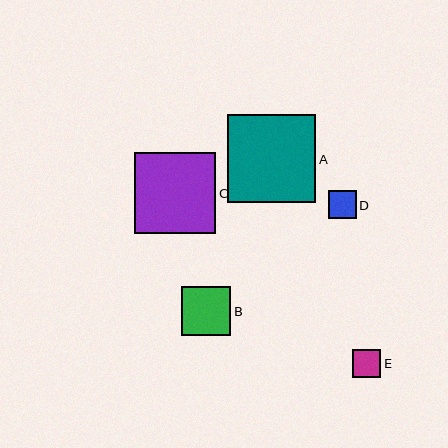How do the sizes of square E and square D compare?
Square E and square D are approximately the same size.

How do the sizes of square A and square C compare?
Square A and square C are approximately the same size.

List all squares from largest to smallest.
From largest to smallest: A, C, B, E, D.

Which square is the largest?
Square A is the largest with a size of approximately 88 pixels.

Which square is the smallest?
Square D is the smallest with a size of approximately 28 pixels.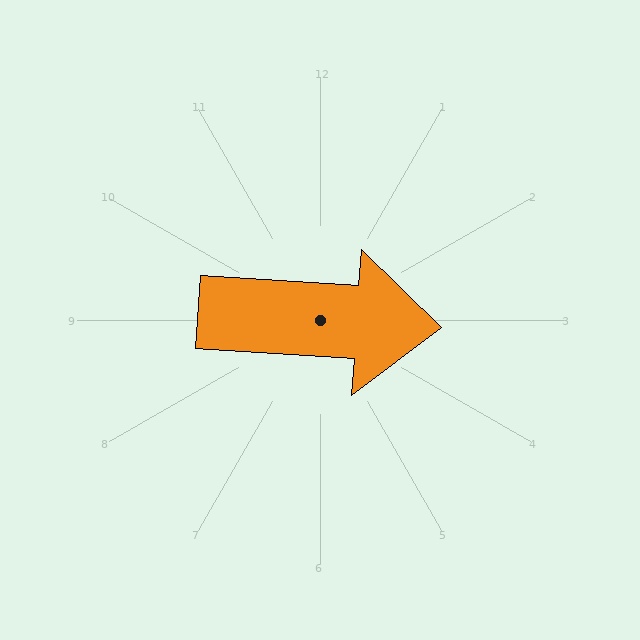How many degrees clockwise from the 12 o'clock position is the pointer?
Approximately 94 degrees.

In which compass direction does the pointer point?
East.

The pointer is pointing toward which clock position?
Roughly 3 o'clock.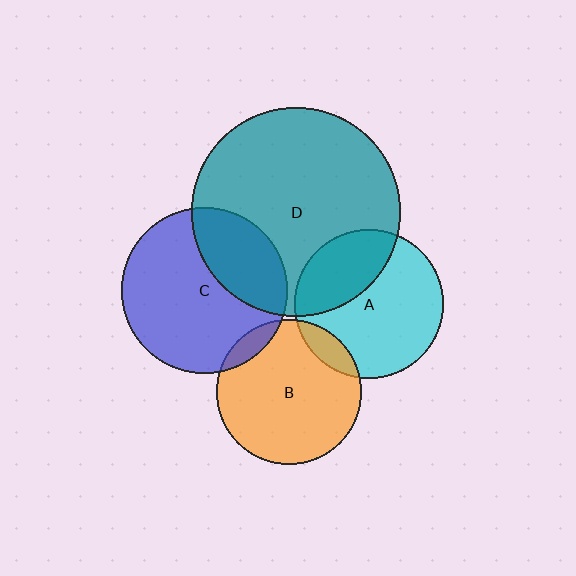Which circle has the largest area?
Circle D (teal).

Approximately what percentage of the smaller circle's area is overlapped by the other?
Approximately 30%.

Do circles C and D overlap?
Yes.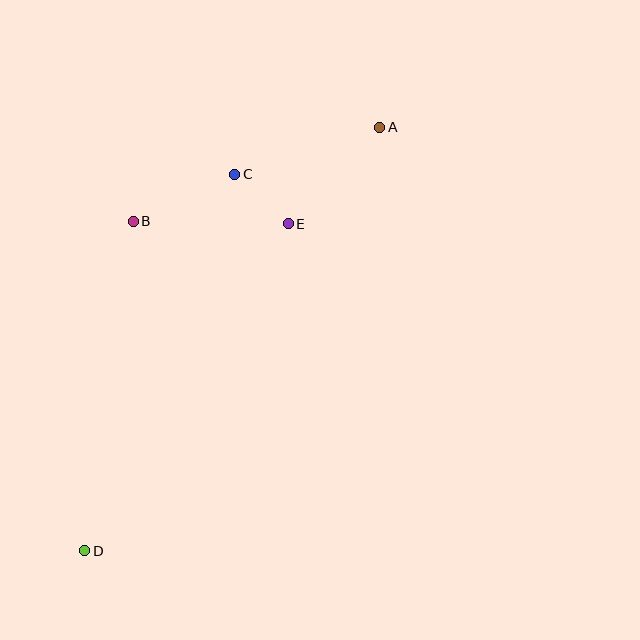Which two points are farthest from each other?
Points A and D are farthest from each other.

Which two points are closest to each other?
Points C and E are closest to each other.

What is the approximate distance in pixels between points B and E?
The distance between B and E is approximately 155 pixels.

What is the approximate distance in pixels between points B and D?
The distance between B and D is approximately 333 pixels.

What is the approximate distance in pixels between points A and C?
The distance between A and C is approximately 152 pixels.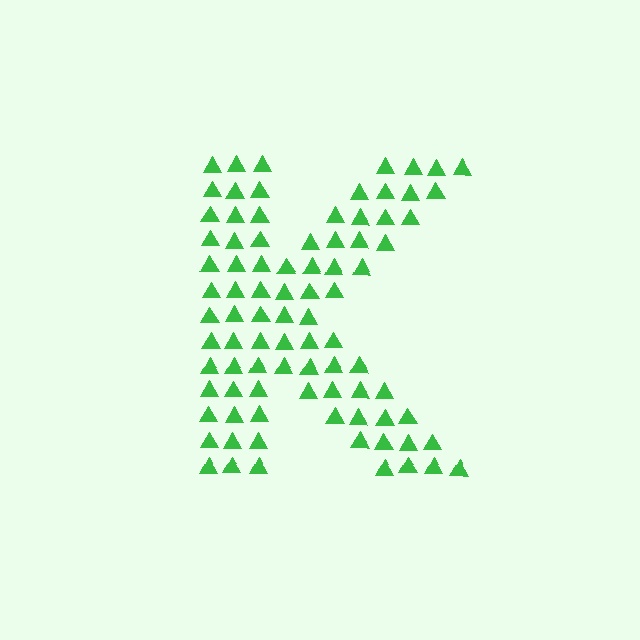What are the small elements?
The small elements are triangles.